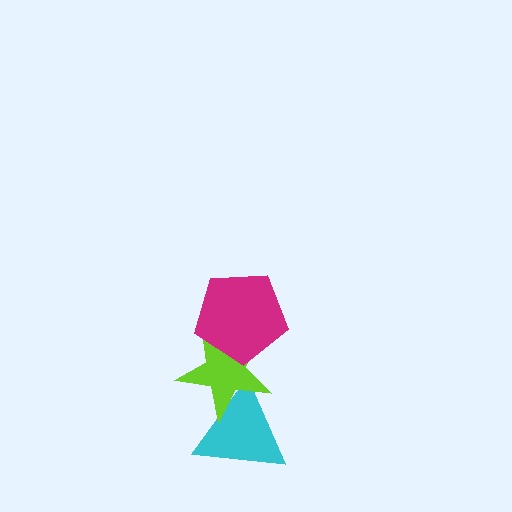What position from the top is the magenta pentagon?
The magenta pentagon is 1st from the top.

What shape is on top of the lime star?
The magenta pentagon is on top of the lime star.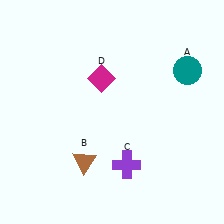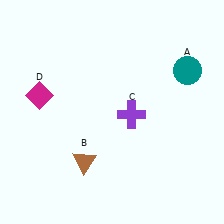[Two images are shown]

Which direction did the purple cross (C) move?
The purple cross (C) moved up.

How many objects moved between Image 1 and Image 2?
2 objects moved between the two images.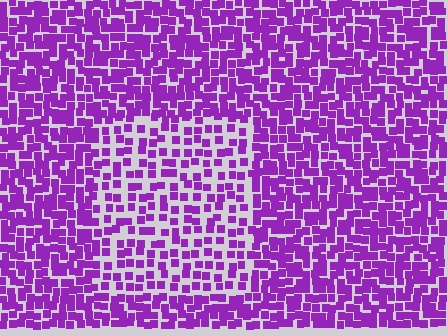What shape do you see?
I see a rectangle.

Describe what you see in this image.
The image contains small purple elements arranged at two different densities. A rectangle-shaped region is visible where the elements are less densely packed than the surrounding area.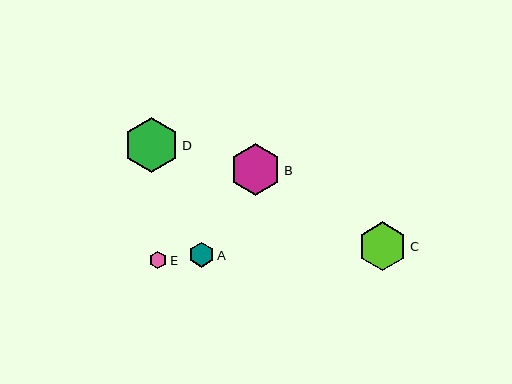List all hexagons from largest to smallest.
From largest to smallest: D, B, C, A, E.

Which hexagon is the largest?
Hexagon D is the largest with a size of approximately 55 pixels.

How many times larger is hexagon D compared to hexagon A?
Hexagon D is approximately 2.2 times the size of hexagon A.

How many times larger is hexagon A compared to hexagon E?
Hexagon A is approximately 1.4 times the size of hexagon E.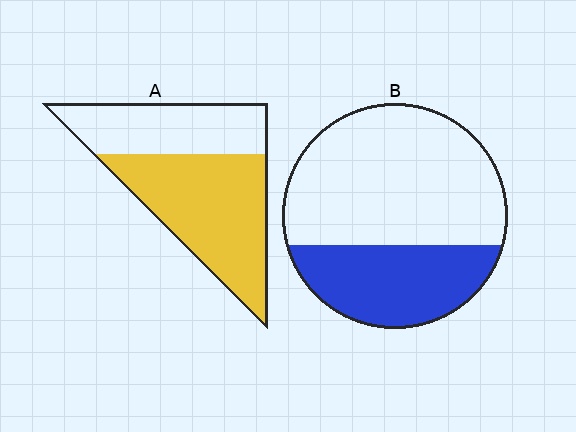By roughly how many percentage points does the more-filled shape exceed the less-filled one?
By roughly 25 percentage points (A over B).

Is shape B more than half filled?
No.